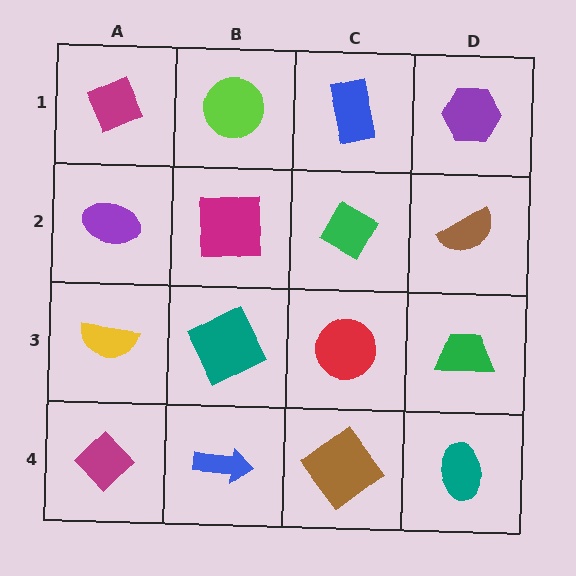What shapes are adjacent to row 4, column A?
A yellow semicircle (row 3, column A), a blue arrow (row 4, column B).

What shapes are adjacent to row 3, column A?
A purple ellipse (row 2, column A), a magenta diamond (row 4, column A), a teal square (row 3, column B).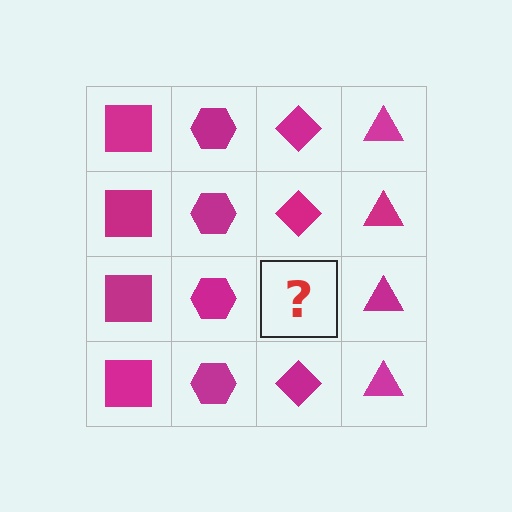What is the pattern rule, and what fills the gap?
The rule is that each column has a consistent shape. The gap should be filled with a magenta diamond.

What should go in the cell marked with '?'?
The missing cell should contain a magenta diamond.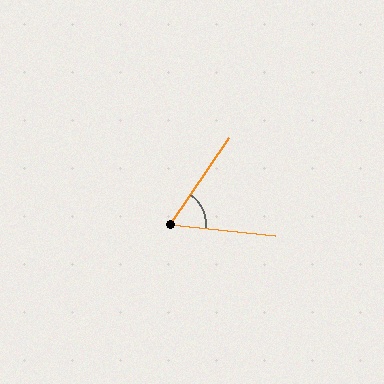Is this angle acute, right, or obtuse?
It is acute.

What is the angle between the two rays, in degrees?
Approximately 62 degrees.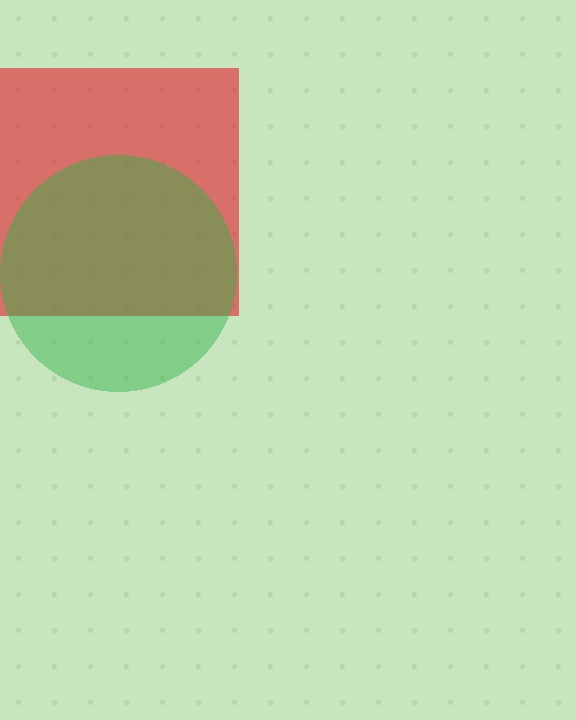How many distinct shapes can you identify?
There are 2 distinct shapes: a red square, a green circle.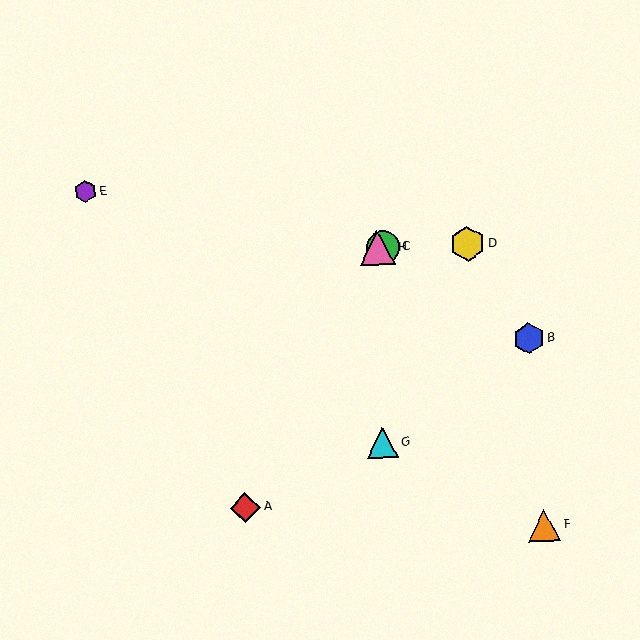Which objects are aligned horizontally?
Objects C, D, H are aligned horizontally.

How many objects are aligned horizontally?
3 objects (C, D, H) are aligned horizontally.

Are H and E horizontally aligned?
No, H is at y≈247 and E is at y≈191.